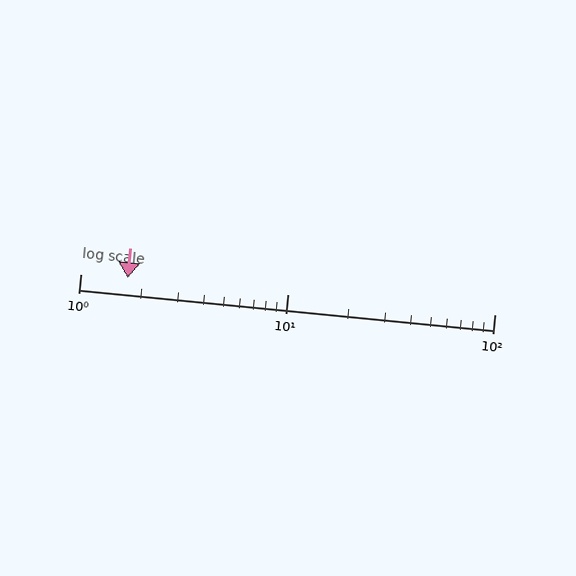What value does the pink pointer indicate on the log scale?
The pointer indicates approximately 1.7.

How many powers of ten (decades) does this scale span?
The scale spans 2 decades, from 1 to 100.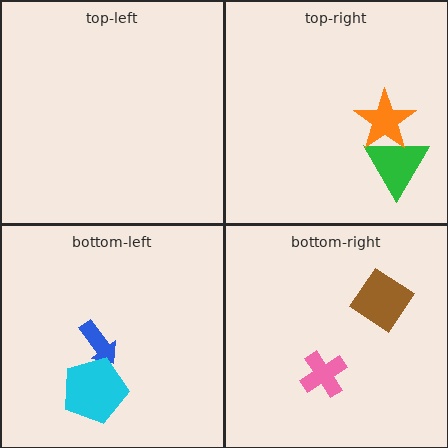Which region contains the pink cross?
The bottom-right region.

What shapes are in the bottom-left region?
The blue arrow, the cyan pentagon.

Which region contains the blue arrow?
The bottom-left region.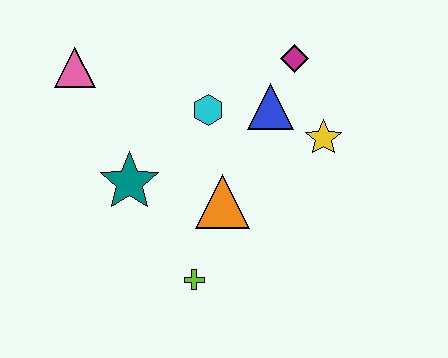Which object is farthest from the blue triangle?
The pink triangle is farthest from the blue triangle.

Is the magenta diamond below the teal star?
No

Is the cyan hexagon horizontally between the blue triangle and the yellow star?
No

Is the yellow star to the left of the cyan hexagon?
No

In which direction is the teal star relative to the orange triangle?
The teal star is to the left of the orange triangle.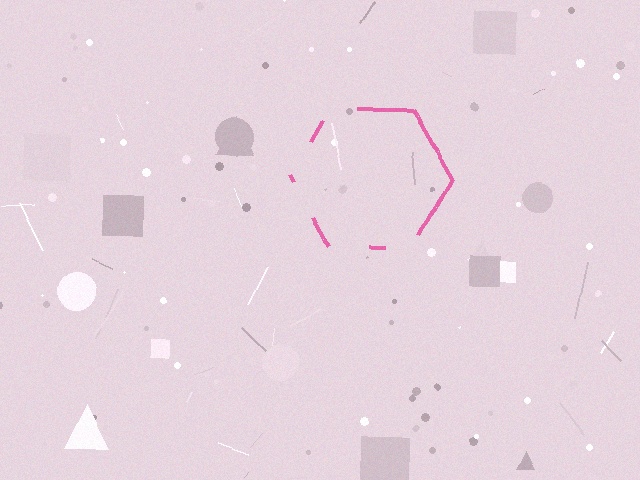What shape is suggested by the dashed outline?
The dashed outline suggests a hexagon.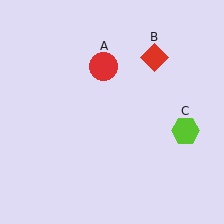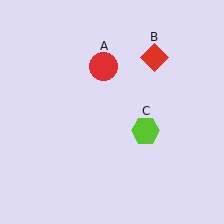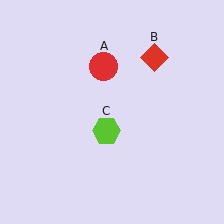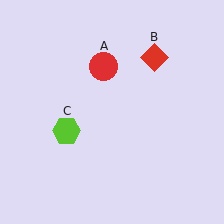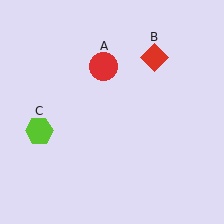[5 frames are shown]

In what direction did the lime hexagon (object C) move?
The lime hexagon (object C) moved left.